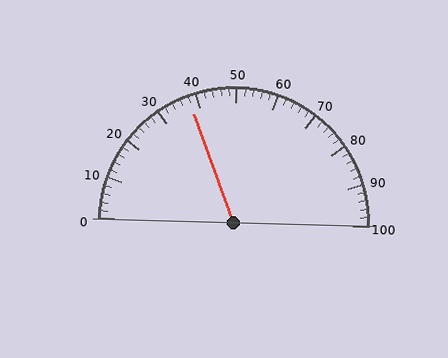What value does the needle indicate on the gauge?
The needle indicates approximately 38.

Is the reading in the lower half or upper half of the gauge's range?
The reading is in the lower half of the range (0 to 100).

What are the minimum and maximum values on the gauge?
The gauge ranges from 0 to 100.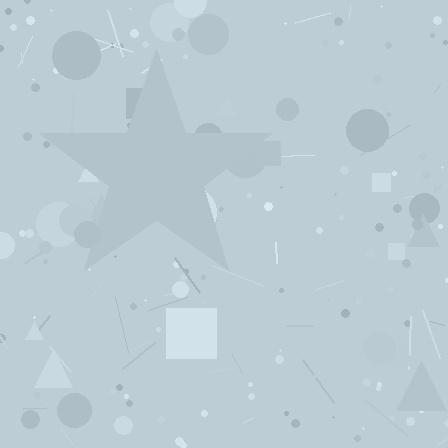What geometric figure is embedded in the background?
A star is embedded in the background.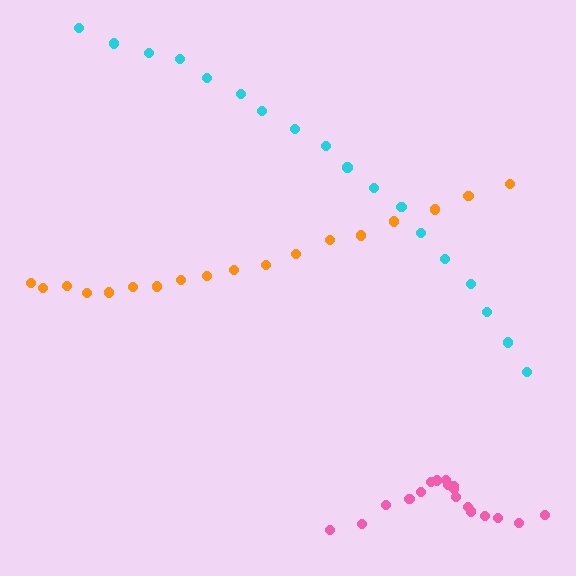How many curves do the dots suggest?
There are 3 distinct paths.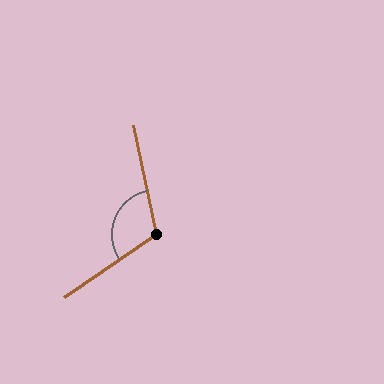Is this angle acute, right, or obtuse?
It is obtuse.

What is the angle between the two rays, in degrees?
Approximately 112 degrees.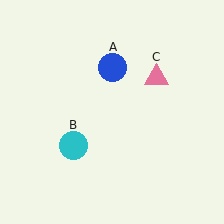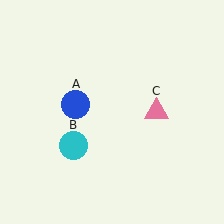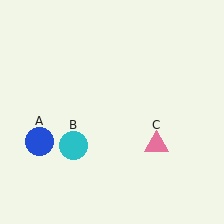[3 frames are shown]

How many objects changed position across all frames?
2 objects changed position: blue circle (object A), pink triangle (object C).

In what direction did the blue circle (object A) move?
The blue circle (object A) moved down and to the left.